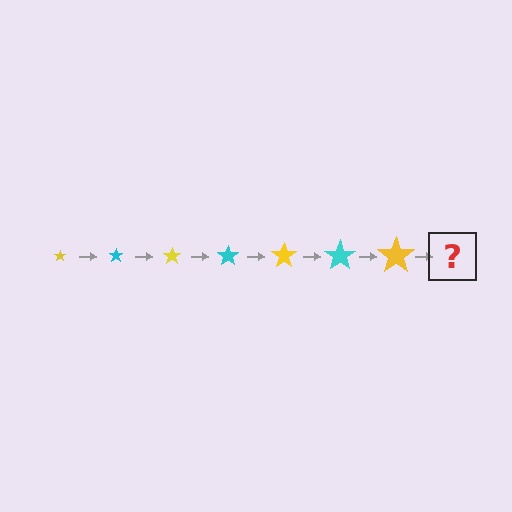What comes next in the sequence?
The next element should be a cyan star, larger than the previous one.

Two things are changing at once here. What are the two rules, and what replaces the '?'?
The two rules are that the star grows larger each step and the color cycles through yellow and cyan. The '?' should be a cyan star, larger than the previous one.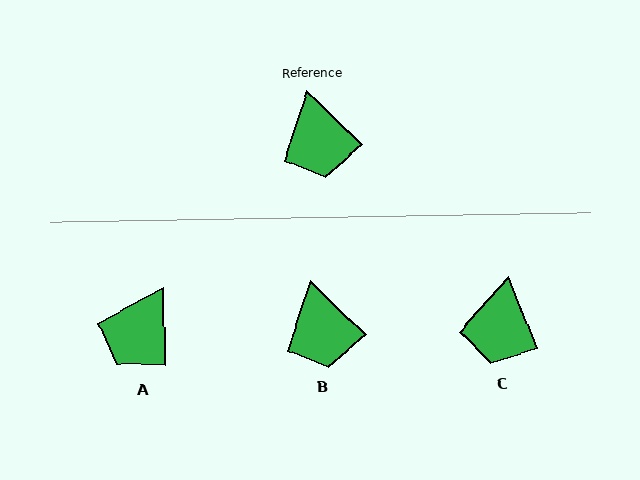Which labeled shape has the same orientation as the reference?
B.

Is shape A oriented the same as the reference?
No, it is off by about 44 degrees.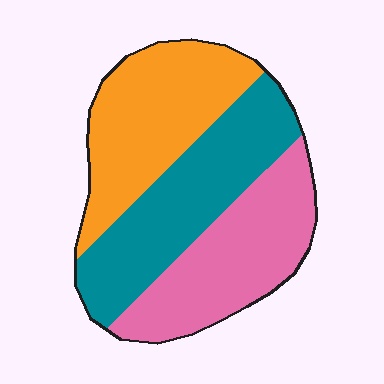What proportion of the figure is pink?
Pink covers about 30% of the figure.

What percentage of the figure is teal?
Teal takes up between a quarter and a half of the figure.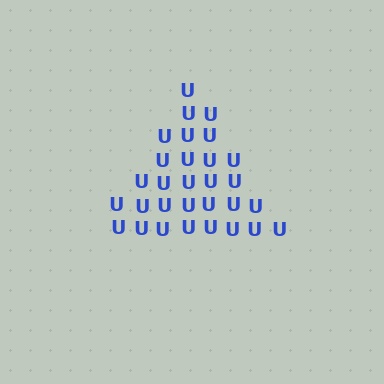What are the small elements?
The small elements are letter U's.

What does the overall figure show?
The overall figure shows a triangle.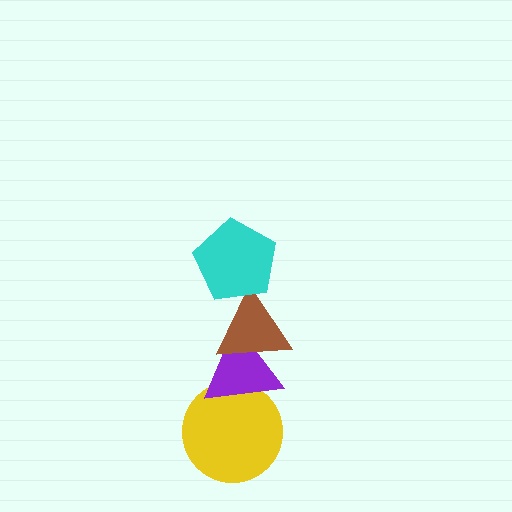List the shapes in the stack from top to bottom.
From top to bottom: the cyan pentagon, the brown triangle, the purple triangle, the yellow circle.